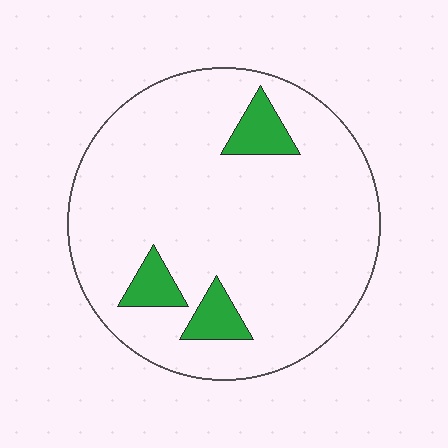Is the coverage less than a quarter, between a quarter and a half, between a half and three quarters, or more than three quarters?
Less than a quarter.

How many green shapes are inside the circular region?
3.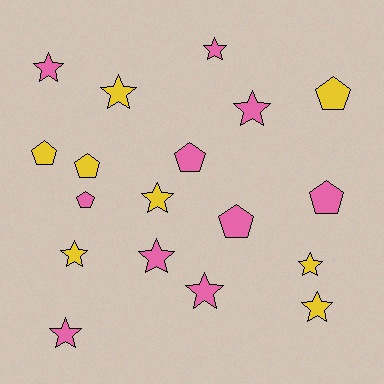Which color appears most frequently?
Pink, with 10 objects.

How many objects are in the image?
There are 18 objects.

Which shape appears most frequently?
Star, with 11 objects.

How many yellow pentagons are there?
There are 3 yellow pentagons.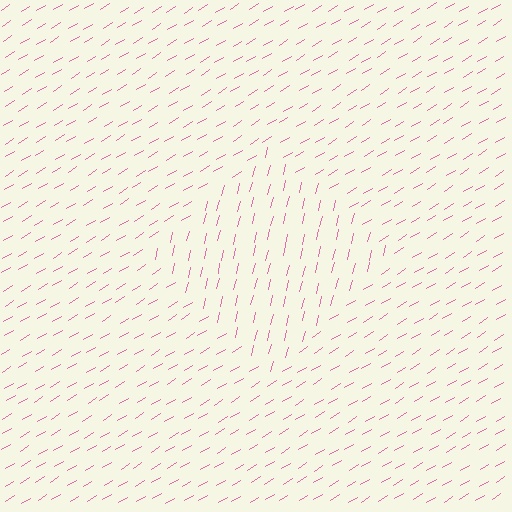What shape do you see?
I see a diamond.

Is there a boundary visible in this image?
Yes, there is a texture boundary formed by a change in line orientation.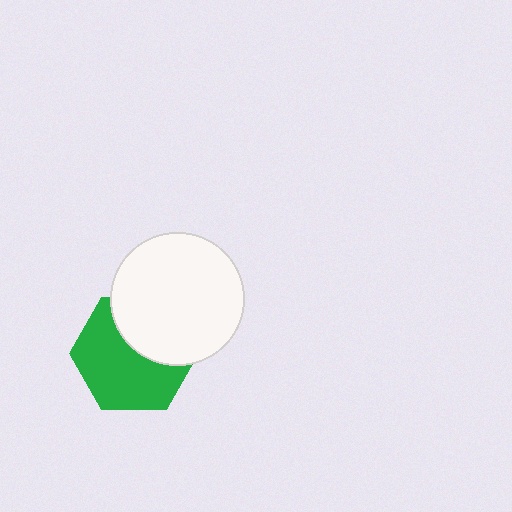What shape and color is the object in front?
The object in front is a white circle.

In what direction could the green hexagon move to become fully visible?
The green hexagon could move down. That would shift it out from behind the white circle entirely.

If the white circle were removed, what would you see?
You would see the complete green hexagon.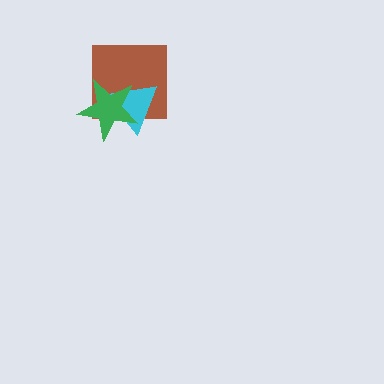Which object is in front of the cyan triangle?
The green star is in front of the cyan triangle.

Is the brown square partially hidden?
Yes, it is partially covered by another shape.